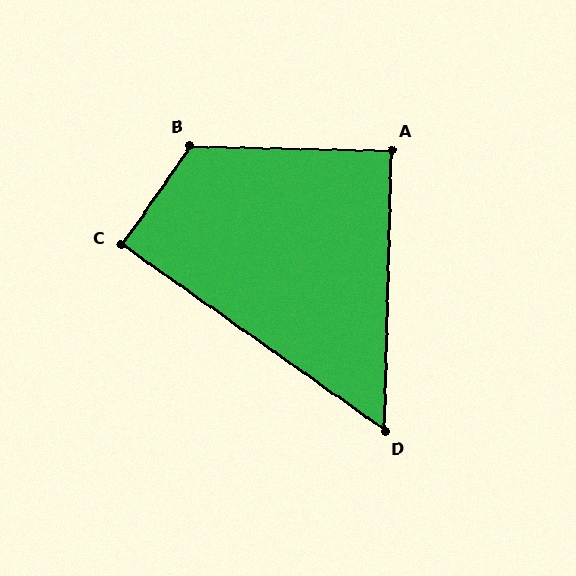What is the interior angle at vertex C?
Approximately 90 degrees (approximately right).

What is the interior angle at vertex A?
Approximately 90 degrees (approximately right).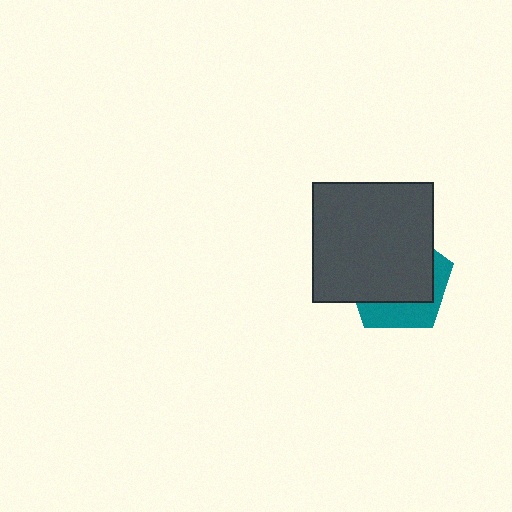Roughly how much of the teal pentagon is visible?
A small part of it is visible (roughly 32%).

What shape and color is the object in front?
The object in front is a dark gray square.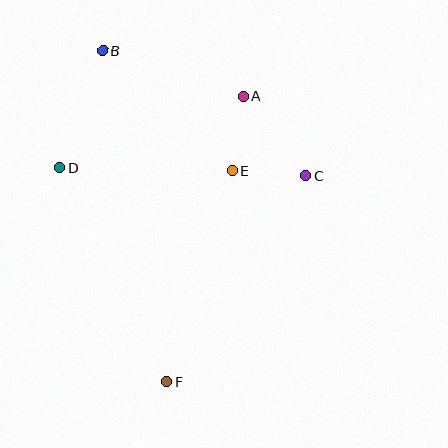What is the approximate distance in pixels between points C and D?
The distance between C and D is approximately 246 pixels.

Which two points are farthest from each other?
Points B and F are farthest from each other.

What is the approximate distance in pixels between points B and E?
The distance between B and E is approximately 176 pixels.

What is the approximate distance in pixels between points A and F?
The distance between A and F is approximately 295 pixels.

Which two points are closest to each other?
Points C and E are closest to each other.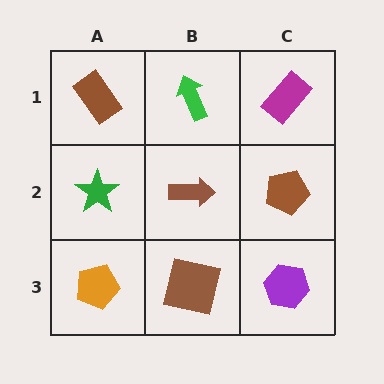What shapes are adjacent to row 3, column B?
A brown arrow (row 2, column B), an orange pentagon (row 3, column A), a purple hexagon (row 3, column C).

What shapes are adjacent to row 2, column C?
A magenta rectangle (row 1, column C), a purple hexagon (row 3, column C), a brown arrow (row 2, column B).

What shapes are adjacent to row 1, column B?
A brown arrow (row 2, column B), a brown rectangle (row 1, column A), a magenta rectangle (row 1, column C).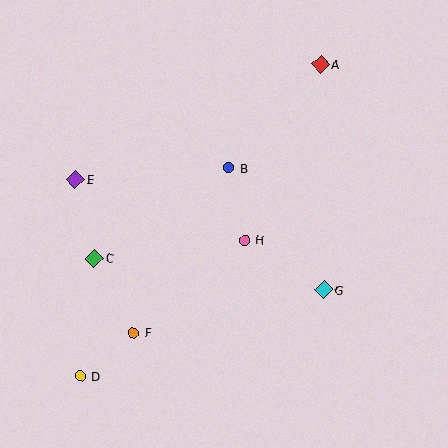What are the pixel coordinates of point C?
Point C is at (94, 258).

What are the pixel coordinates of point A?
Point A is at (321, 65).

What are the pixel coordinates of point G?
Point G is at (324, 290).